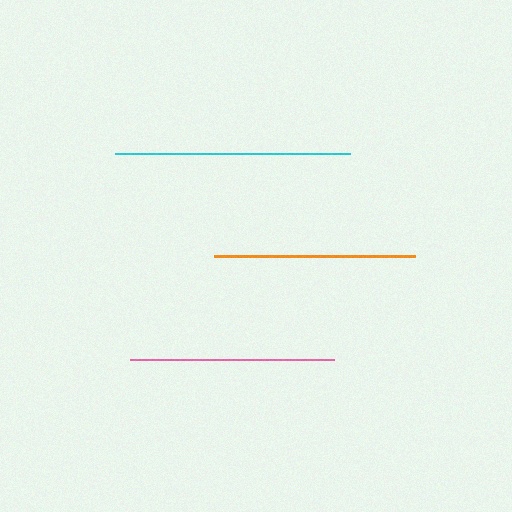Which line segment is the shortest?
The orange line is the shortest at approximately 201 pixels.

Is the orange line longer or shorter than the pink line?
The pink line is longer than the orange line.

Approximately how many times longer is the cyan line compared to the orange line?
The cyan line is approximately 1.2 times the length of the orange line.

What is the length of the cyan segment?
The cyan segment is approximately 235 pixels long.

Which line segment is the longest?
The cyan line is the longest at approximately 235 pixels.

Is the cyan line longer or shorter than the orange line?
The cyan line is longer than the orange line.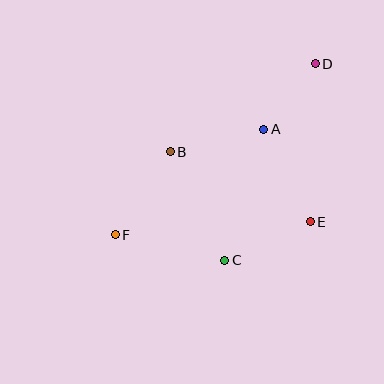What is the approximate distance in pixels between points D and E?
The distance between D and E is approximately 158 pixels.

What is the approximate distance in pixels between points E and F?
The distance between E and F is approximately 195 pixels.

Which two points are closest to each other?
Points A and D are closest to each other.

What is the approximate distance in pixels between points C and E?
The distance between C and E is approximately 94 pixels.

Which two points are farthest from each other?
Points D and F are farthest from each other.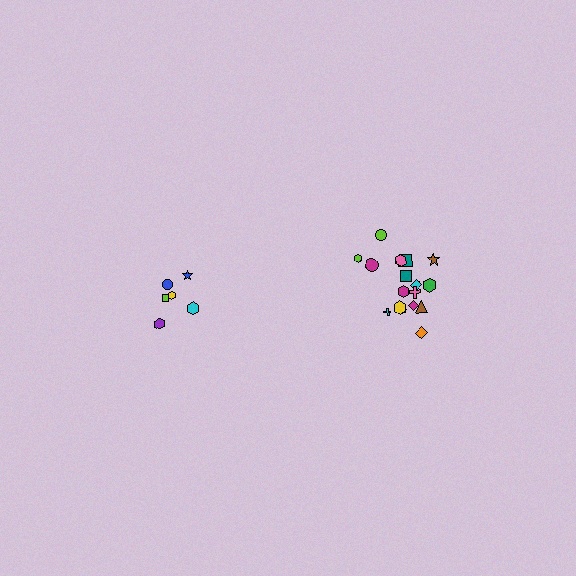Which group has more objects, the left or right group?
The right group.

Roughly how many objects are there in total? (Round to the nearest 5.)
Roughly 25 objects in total.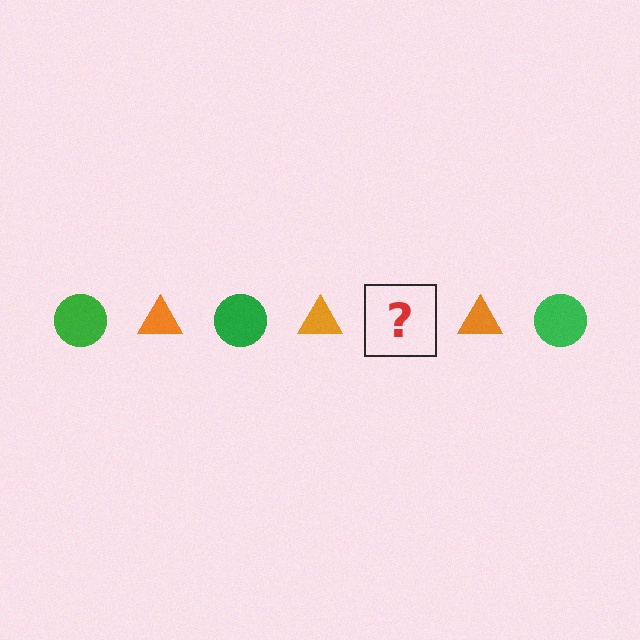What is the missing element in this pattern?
The missing element is a green circle.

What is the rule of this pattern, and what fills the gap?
The rule is that the pattern alternates between green circle and orange triangle. The gap should be filled with a green circle.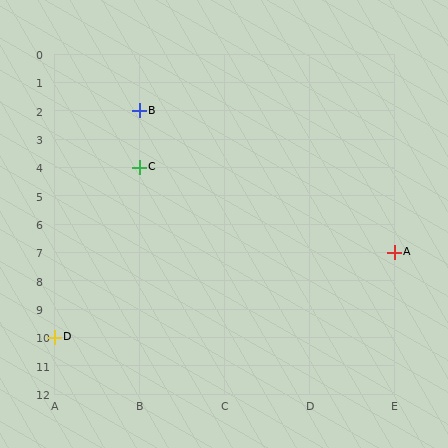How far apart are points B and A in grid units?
Points B and A are 3 columns and 5 rows apart (about 5.8 grid units diagonally).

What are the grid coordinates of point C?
Point C is at grid coordinates (B, 4).